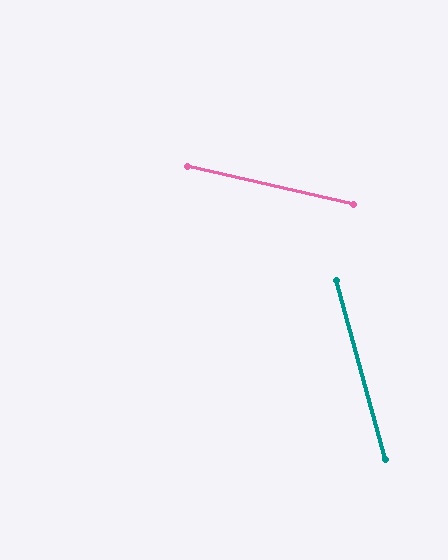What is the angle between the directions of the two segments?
Approximately 62 degrees.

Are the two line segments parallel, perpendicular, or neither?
Neither parallel nor perpendicular — they differ by about 62°.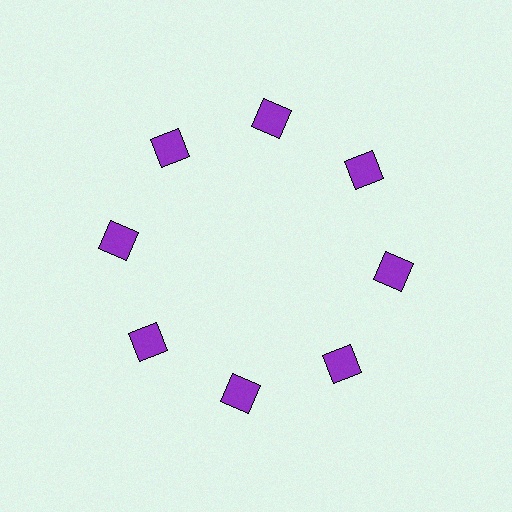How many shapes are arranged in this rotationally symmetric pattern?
There are 8 shapes, arranged in 8 groups of 1.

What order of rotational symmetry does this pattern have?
This pattern has 8-fold rotational symmetry.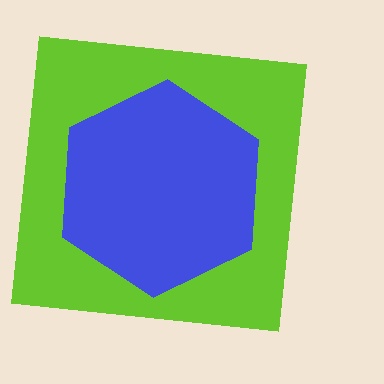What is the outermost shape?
The lime square.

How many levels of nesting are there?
2.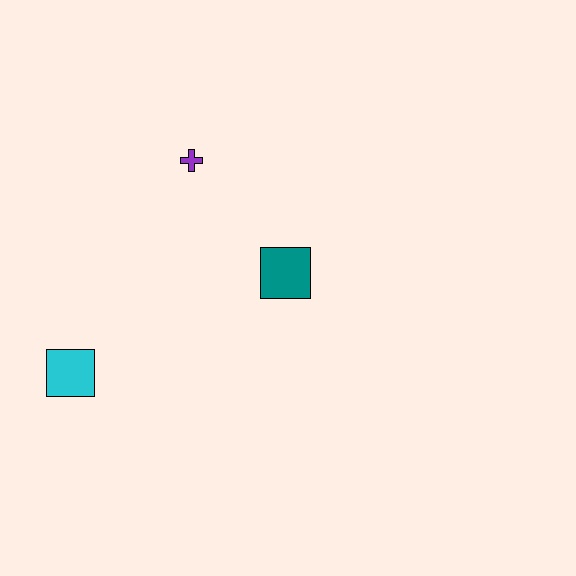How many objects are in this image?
There are 3 objects.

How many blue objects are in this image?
There are no blue objects.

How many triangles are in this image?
There are no triangles.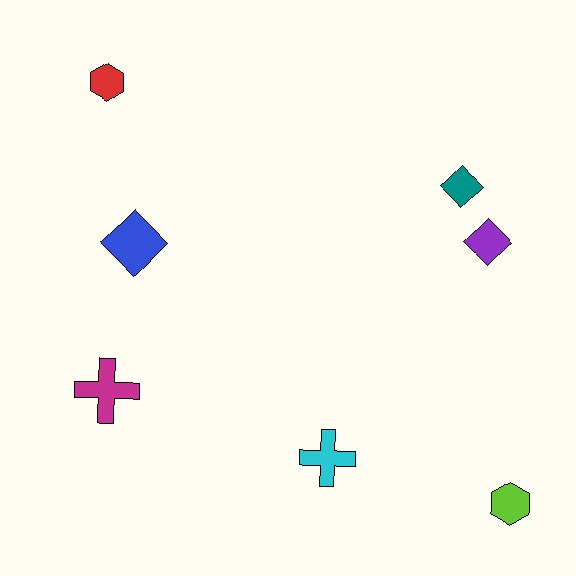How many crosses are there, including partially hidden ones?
There are 2 crosses.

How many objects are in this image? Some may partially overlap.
There are 7 objects.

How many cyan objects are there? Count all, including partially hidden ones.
There is 1 cyan object.